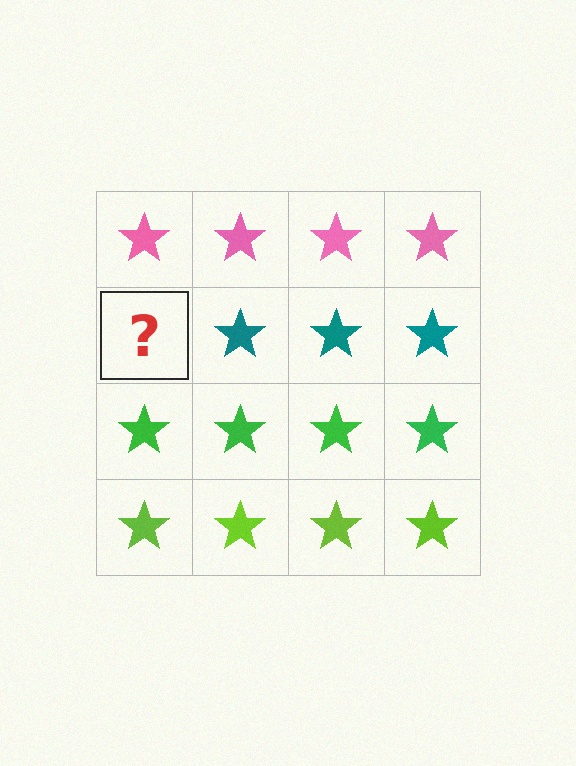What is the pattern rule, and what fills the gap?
The rule is that each row has a consistent color. The gap should be filled with a teal star.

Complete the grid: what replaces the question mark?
The question mark should be replaced with a teal star.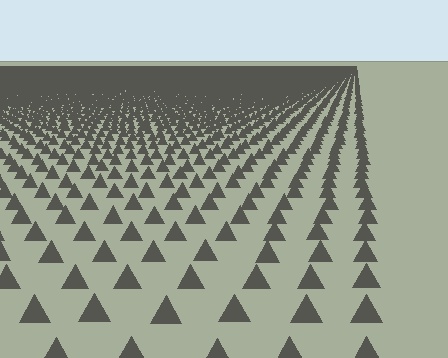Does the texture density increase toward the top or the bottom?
Density increases toward the top.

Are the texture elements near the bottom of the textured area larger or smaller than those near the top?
Larger. Near the bottom, elements are closer to the viewer and appear at a bigger on-screen size.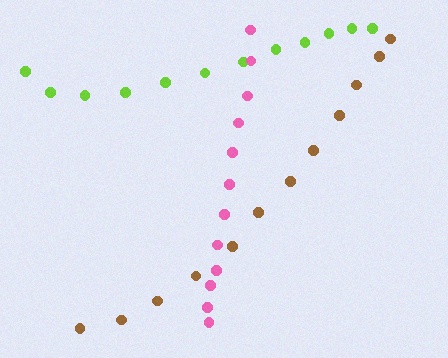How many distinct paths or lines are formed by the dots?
There are 3 distinct paths.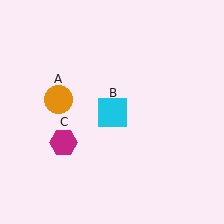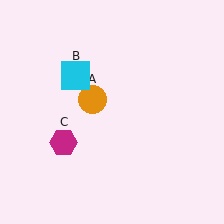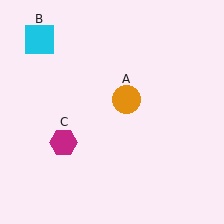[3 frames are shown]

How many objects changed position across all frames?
2 objects changed position: orange circle (object A), cyan square (object B).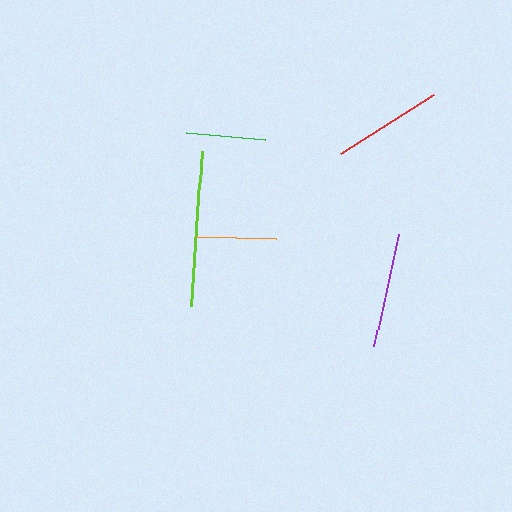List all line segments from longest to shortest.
From longest to shortest: lime, purple, red, orange, green.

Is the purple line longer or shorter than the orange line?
The purple line is longer than the orange line.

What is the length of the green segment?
The green segment is approximately 80 pixels long.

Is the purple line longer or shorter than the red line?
The purple line is longer than the red line.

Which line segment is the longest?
The lime line is the longest at approximately 156 pixels.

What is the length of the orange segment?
The orange segment is approximately 80 pixels long.